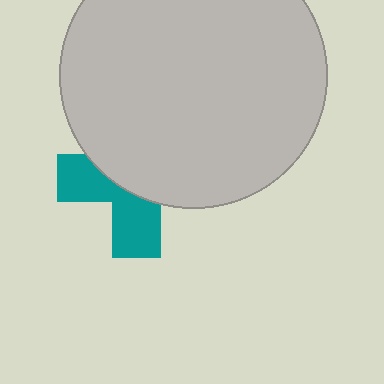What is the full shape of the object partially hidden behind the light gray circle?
The partially hidden object is a teal cross.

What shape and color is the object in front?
The object in front is a light gray circle.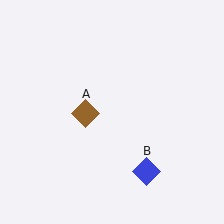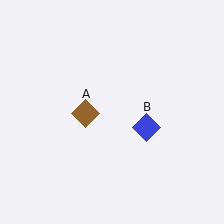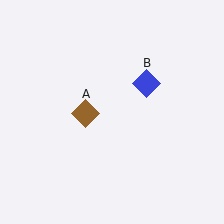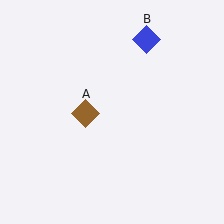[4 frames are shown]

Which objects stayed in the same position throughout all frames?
Brown diamond (object A) remained stationary.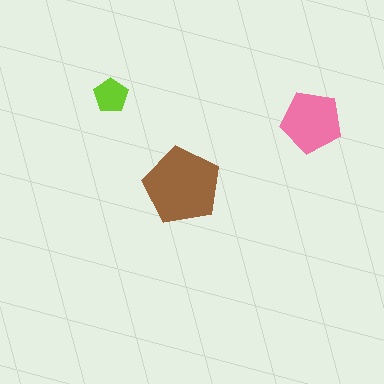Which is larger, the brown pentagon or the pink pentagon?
The brown one.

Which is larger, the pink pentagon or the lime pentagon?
The pink one.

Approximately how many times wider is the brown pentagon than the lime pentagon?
About 2.5 times wider.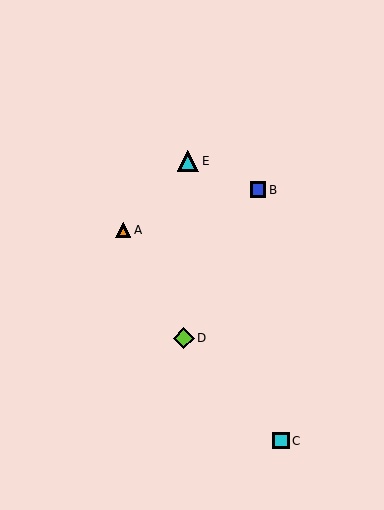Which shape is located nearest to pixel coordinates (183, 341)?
The lime diamond (labeled D) at (184, 338) is nearest to that location.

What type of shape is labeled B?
Shape B is a blue square.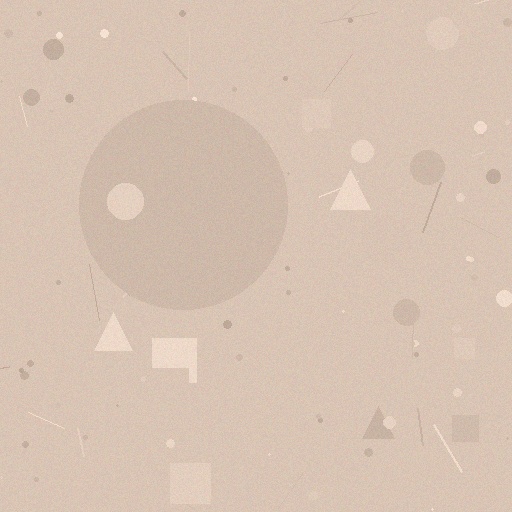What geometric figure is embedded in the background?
A circle is embedded in the background.